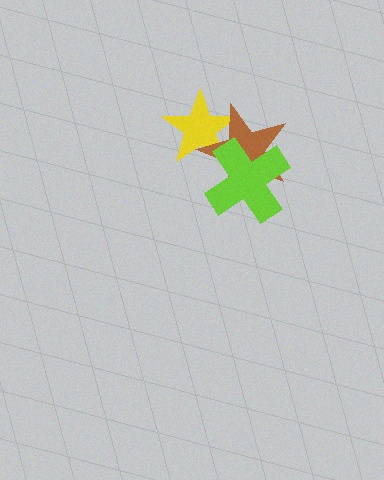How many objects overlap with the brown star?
2 objects overlap with the brown star.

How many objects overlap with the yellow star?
2 objects overlap with the yellow star.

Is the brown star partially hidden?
Yes, it is partially covered by another shape.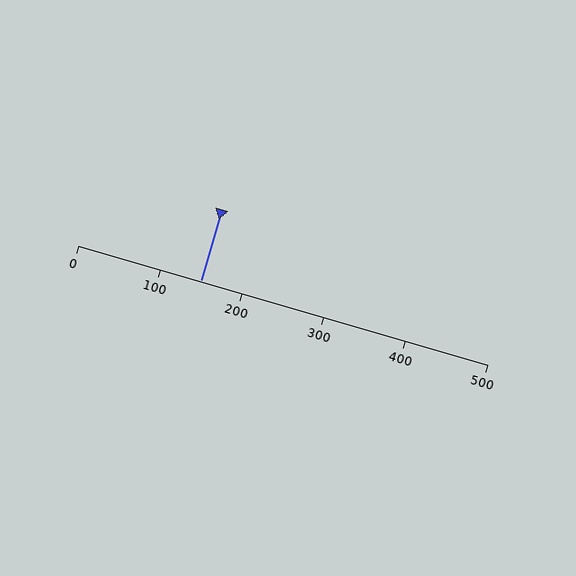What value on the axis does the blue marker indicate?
The marker indicates approximately 150.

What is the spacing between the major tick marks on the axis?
The major ticks are spaced 100 apart.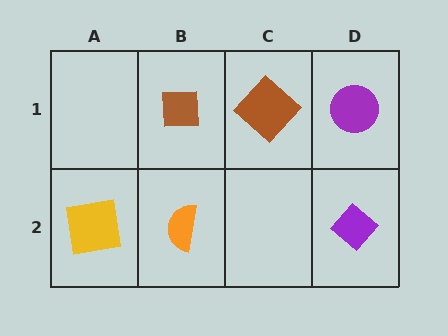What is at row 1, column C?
A brown diamond.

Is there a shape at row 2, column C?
No, that cell is empty.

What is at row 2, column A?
A yellow square.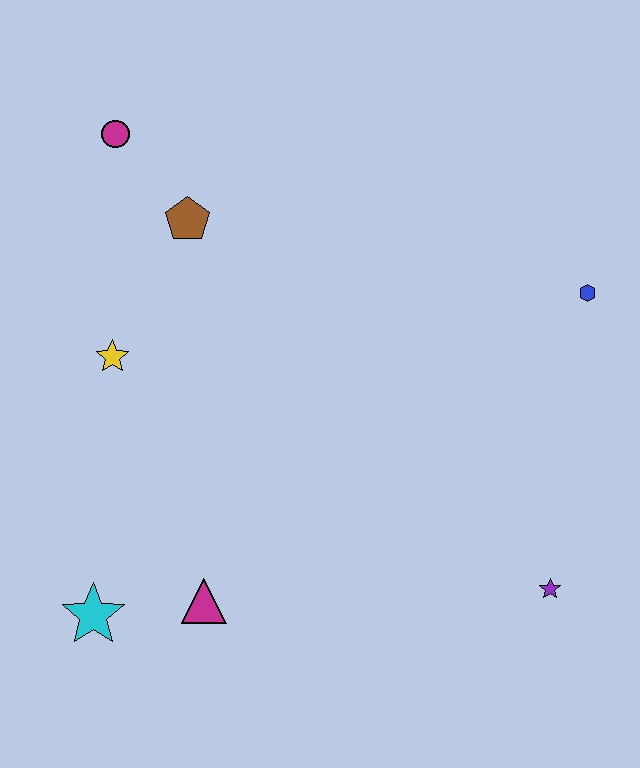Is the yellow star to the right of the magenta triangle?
No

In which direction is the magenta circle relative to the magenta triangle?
The magenta circle is above the magenta triangle.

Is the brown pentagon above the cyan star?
Yes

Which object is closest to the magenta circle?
The brown pentagon is closest to the magenta circle.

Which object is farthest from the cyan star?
The blue hexagon is farthest from the cyan star.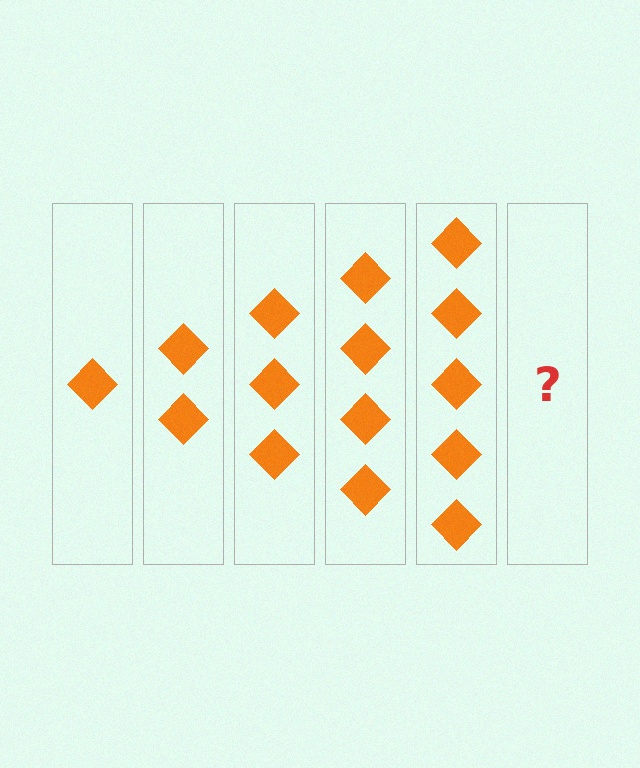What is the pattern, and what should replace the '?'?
The pattern is that each step adds one more diamond. The '?' should be 6 diamonds.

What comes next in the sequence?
The next element should be 6 diamonds.